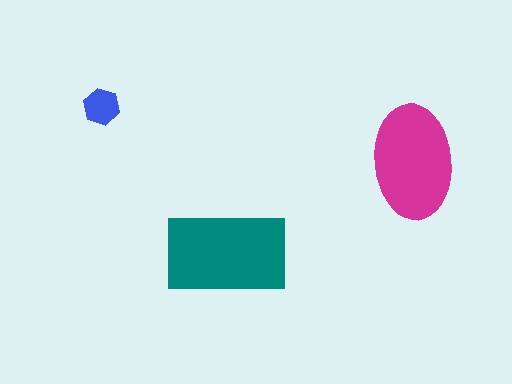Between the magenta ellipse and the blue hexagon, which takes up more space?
The magenta ellipse.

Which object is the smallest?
The blue hexagon.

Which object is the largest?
The teal rectangle.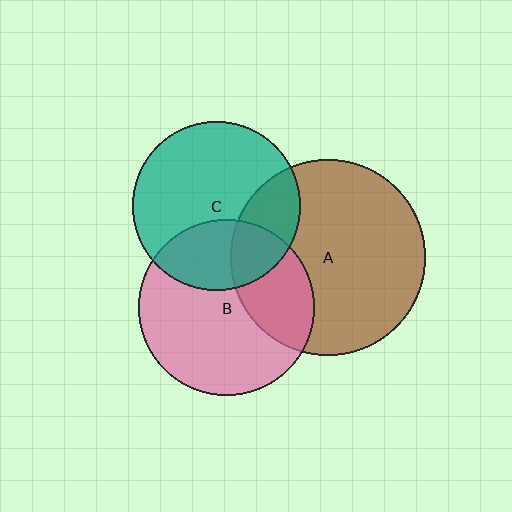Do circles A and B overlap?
Yes.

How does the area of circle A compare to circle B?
Approximately 1.2 times.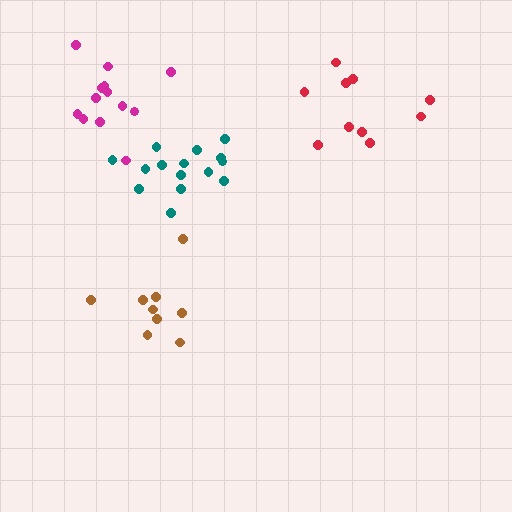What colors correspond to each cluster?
The clusters are colored: brown, magenta, red, teal.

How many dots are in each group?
Group 1: 9 dots, Group 2: 13 dots, Group 3: 10 dots, Group 4: 15 dots (47 total).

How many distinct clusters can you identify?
There are 4 distinct clusters.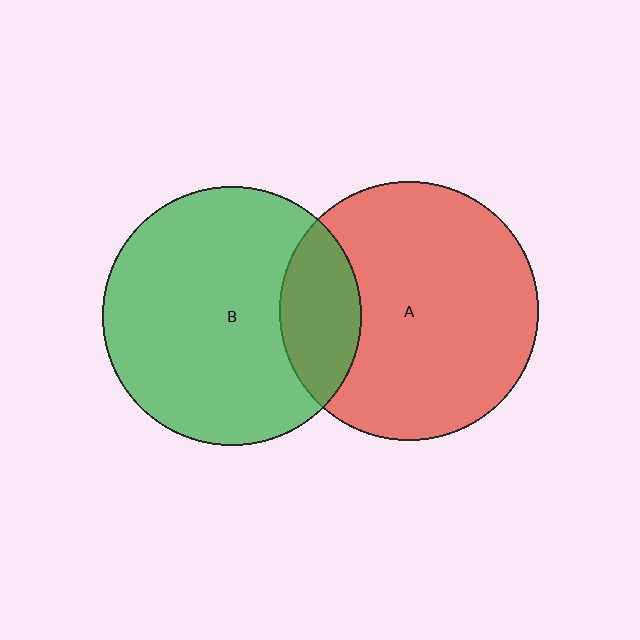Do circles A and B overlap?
Yes.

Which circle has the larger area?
Circle B (green).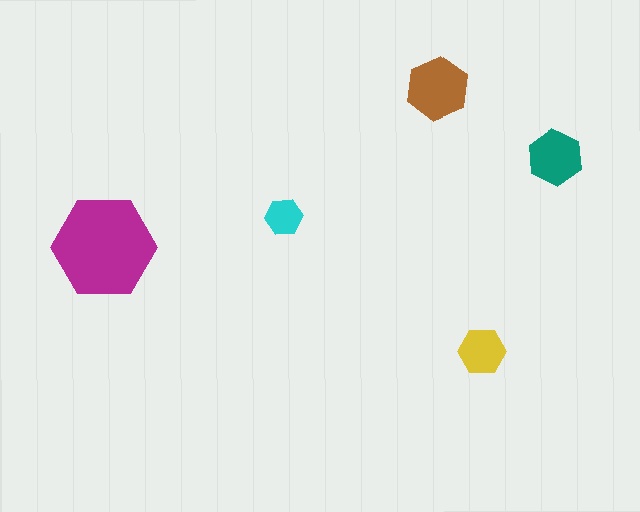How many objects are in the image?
There are 5 objects in the image.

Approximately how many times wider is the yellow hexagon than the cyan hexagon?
About 1.5 times wider.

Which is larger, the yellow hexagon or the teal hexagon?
The teal one.